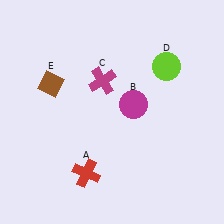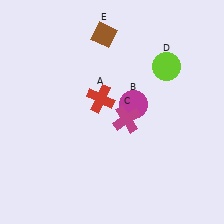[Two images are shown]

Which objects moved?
The objects that moved are: the red cross (A), the magenta cross (C), the brown diamond (E).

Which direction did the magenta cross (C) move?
The magenta cross (C) moved down.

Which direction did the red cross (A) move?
The red cross (A) moved up.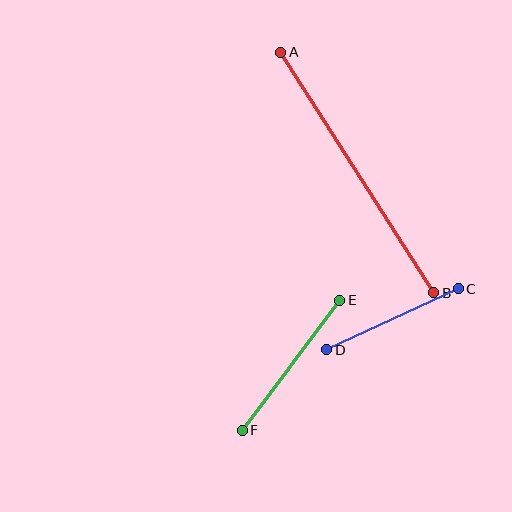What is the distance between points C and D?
The distance is approximately 145 pixels.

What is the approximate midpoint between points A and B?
The midpoint is at approximately (357, 173) pixels.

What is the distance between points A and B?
The distance is approximately 285 pixels.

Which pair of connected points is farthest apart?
Points A and B are farthest apart.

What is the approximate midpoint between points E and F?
The midpoint is at approximately (291, 365) pixels.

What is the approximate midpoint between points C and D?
The midpoint is at approximately (392, 319) pixels.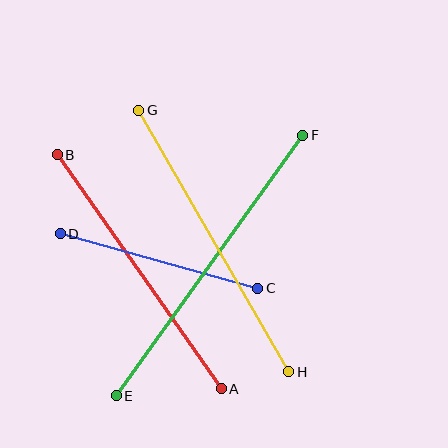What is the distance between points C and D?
The distance is approximately 204 pixels.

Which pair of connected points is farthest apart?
Points E and F are farthest apart.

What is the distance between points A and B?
The distance is approximately 286 pixels.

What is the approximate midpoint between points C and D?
The midpoint is at approximately (159, 261) pixels.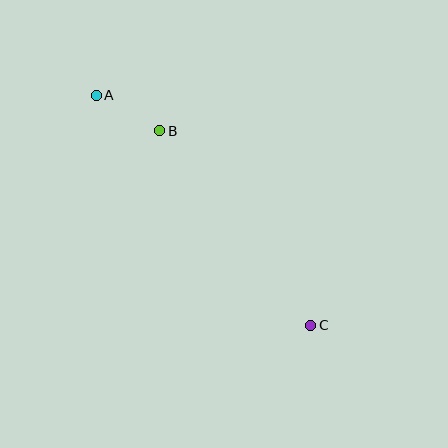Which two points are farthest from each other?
Points A and C are farthest from each other.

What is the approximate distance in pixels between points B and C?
The distance between B and C is approximately 246 pixels.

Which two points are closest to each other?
Points A and B are closest to each other.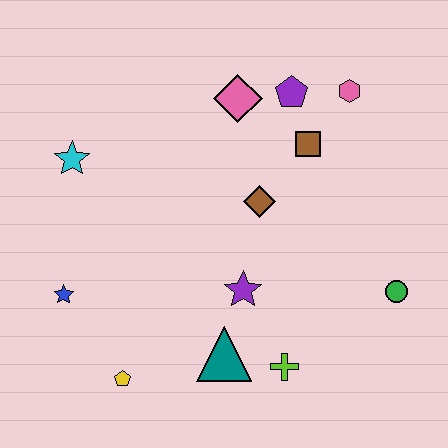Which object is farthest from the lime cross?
The cyan star is farthest from the lime cross.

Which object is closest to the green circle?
The lime cross is closest to the green circle.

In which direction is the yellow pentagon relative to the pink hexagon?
The yellow pentagon is below the pink hexagon.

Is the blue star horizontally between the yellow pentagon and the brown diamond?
No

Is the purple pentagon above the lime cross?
Yes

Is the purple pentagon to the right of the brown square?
No